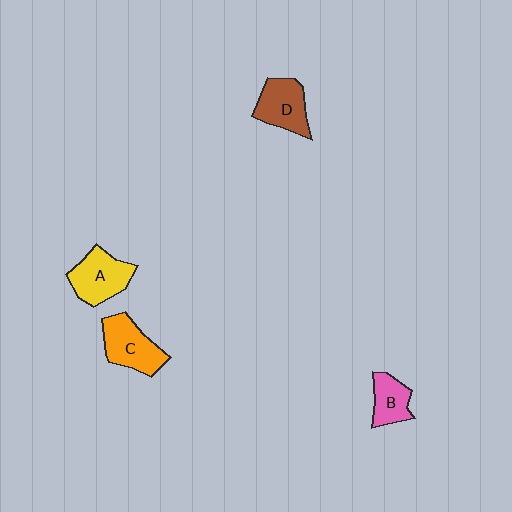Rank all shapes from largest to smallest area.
From largest to smallest: C (orange), A (yellow), D (brown), B (pink).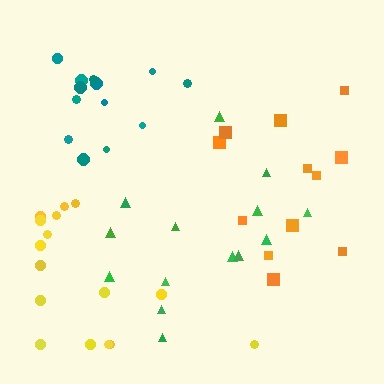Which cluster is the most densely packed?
Teal.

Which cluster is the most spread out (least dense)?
Orange.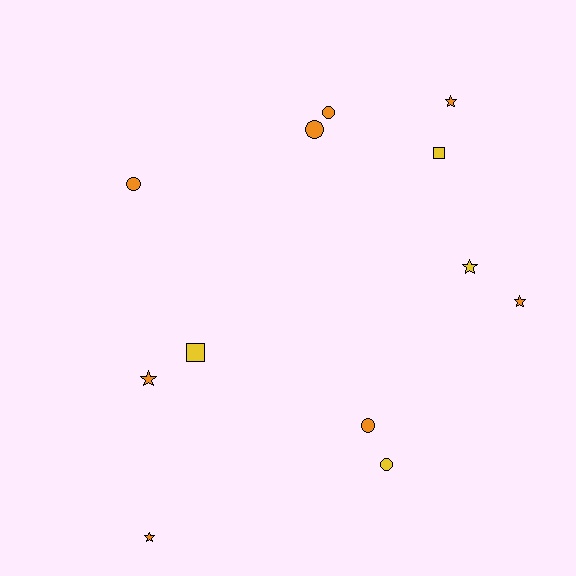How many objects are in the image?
There are 12 objects.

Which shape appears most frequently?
Circle, with 5 objects.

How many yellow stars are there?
There is 1 yellow star.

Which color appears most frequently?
Orange, with 8 objects.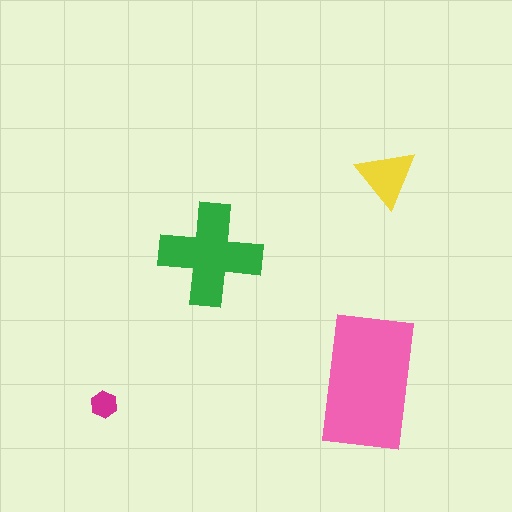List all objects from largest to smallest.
The pink rectangle, the green cross, the yellow triangle, the magenta hexagon.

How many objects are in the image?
There are 4 objects in the image.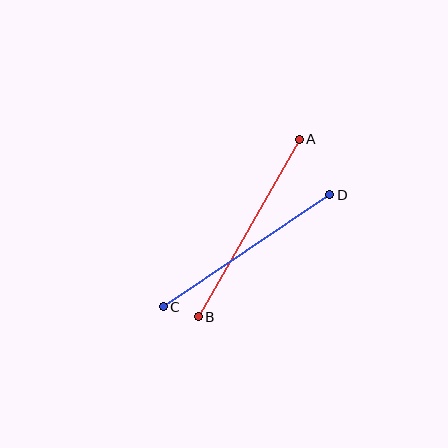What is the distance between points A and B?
The distance is approximately 204 pixels.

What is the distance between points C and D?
The distance is approximately 201 pixels.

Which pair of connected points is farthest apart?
Points A and B are farthest apart.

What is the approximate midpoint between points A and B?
The midpoint is at approximately (249, 228) pixels.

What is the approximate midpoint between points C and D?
The midpoint is at approximately (247, 251) pixels.